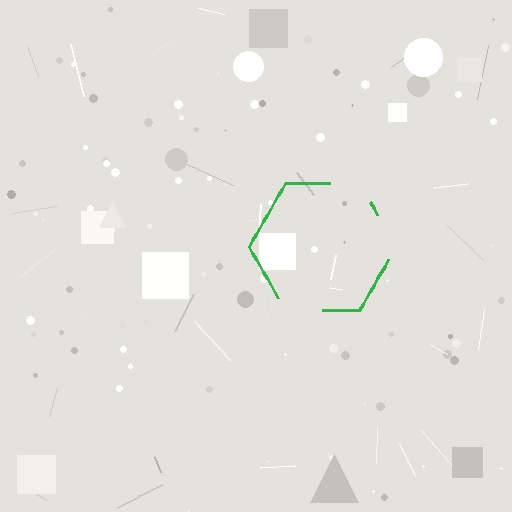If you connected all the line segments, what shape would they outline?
They would outline a hexagon.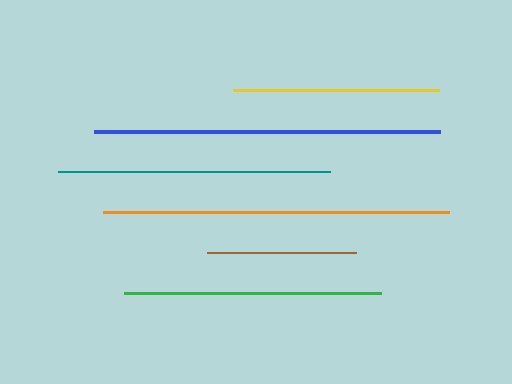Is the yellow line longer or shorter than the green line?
The green line is longer than the yellow line.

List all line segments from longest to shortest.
From longest to shortest: orange, blue, teal, green, yellow, brown.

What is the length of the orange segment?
The orange segment is approximately 347 pixels long.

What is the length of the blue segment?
The blue segment is approximately 346 pixels long.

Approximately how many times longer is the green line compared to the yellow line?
The green line is approximately 1.2 times the length of the yellow line.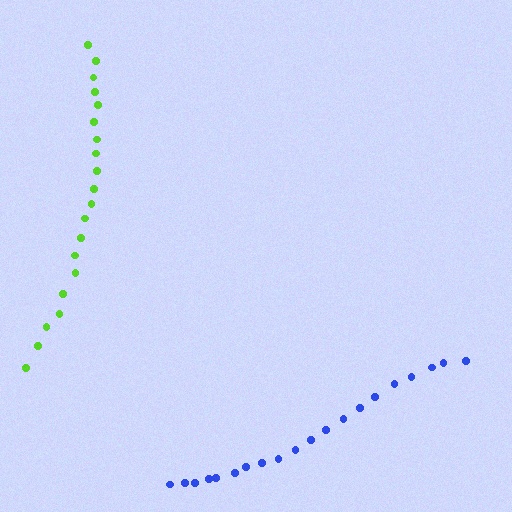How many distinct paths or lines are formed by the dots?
There are 2 distinct paths.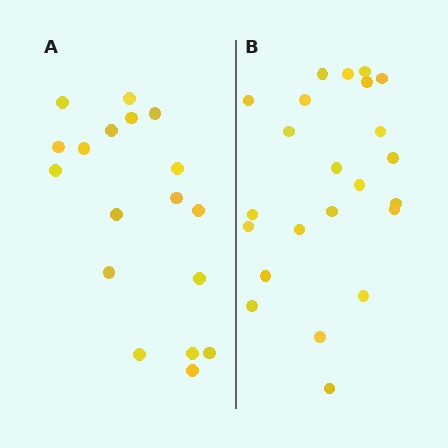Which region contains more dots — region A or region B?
Region B (the right region) has more dots.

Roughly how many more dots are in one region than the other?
Region B has about 5 more dots than region A.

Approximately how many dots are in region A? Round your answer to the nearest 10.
About 20 dots. (The exact count is 18, which rounds to 20.)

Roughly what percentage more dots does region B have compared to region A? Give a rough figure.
About 30% more.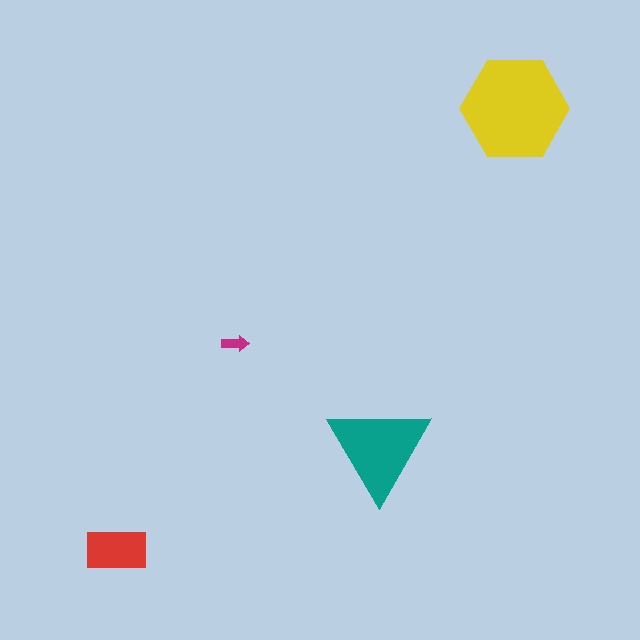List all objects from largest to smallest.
The yellow hexagon, the teal triangle, the red rectangle, the magenta arrow.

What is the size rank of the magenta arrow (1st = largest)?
4th.